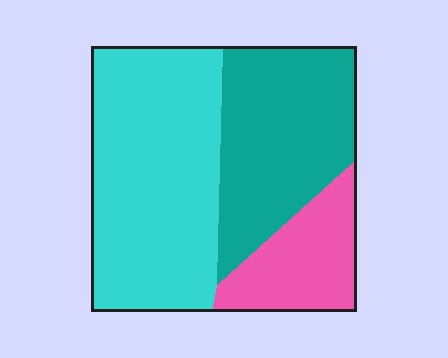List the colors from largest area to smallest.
From largest to smallest: cyan, teal, pink.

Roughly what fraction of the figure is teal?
Teal covers 34% of the figure.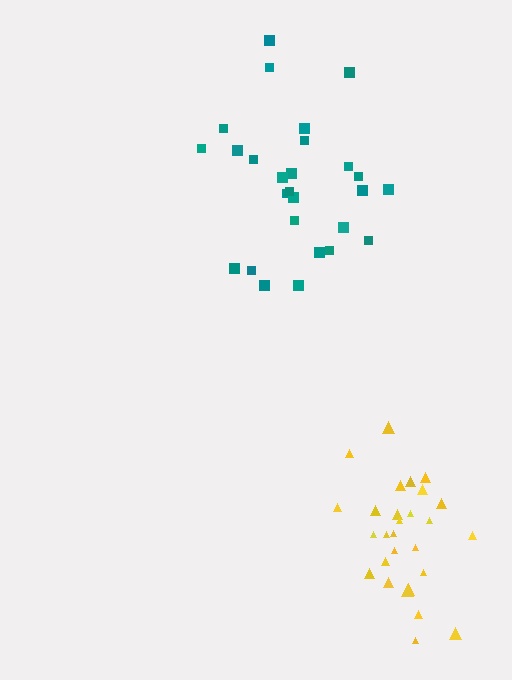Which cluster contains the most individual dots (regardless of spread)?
Yellow (28).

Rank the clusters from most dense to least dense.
yellow, teal.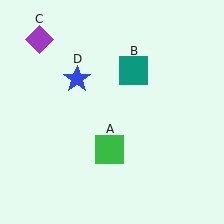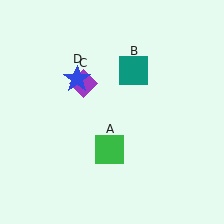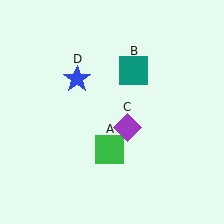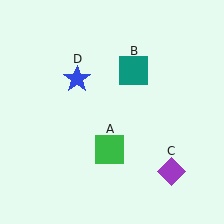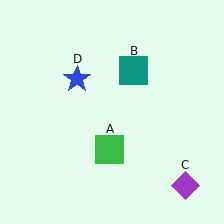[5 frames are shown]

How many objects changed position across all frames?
1 object changed position: purple diamond (object C).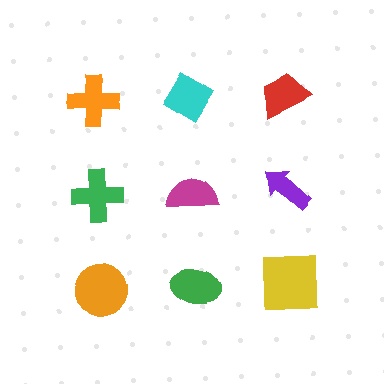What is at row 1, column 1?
An orange cross.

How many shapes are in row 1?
3 shapes.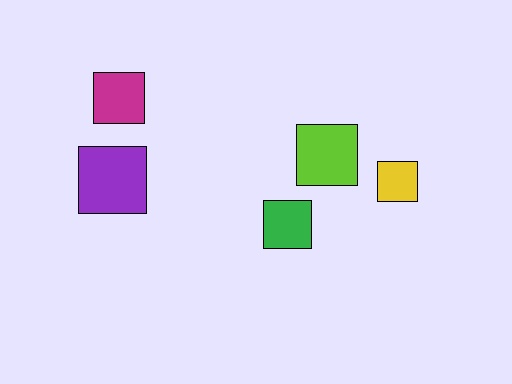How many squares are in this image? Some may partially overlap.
There are 5 squares.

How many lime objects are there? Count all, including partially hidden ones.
There is 1 lime object.